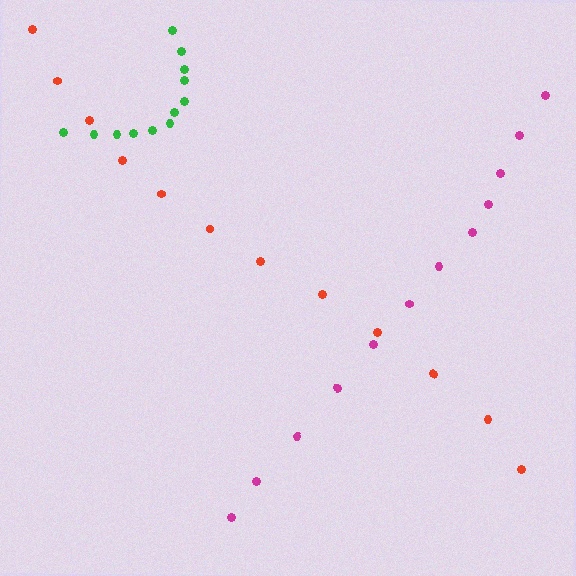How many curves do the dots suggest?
There are 3 distinct paths.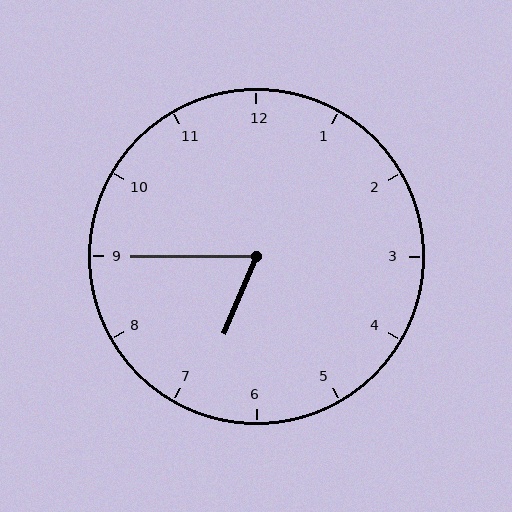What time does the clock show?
6:45.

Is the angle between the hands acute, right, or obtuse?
It is acute.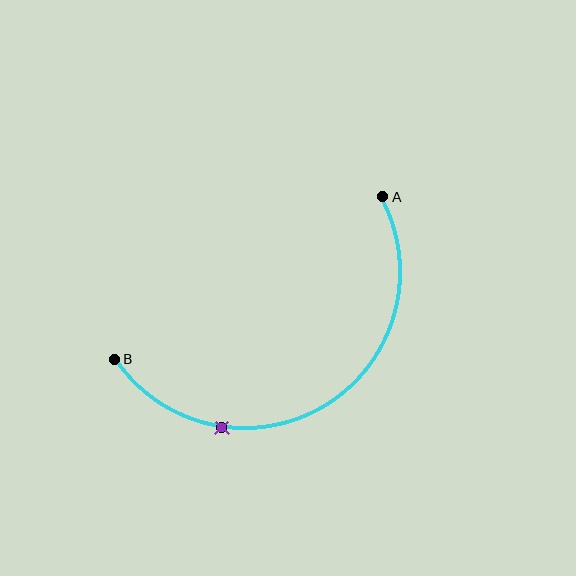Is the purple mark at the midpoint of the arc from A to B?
No. The purple mark lies on the arc but is closer to endpoint B. The arc midpoint would be at the point on the curve equidistant along the arc from both A and B.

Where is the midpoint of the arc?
The arc midpoint is the point on the curve farthest from the straight line joining A and B. It sits below that line.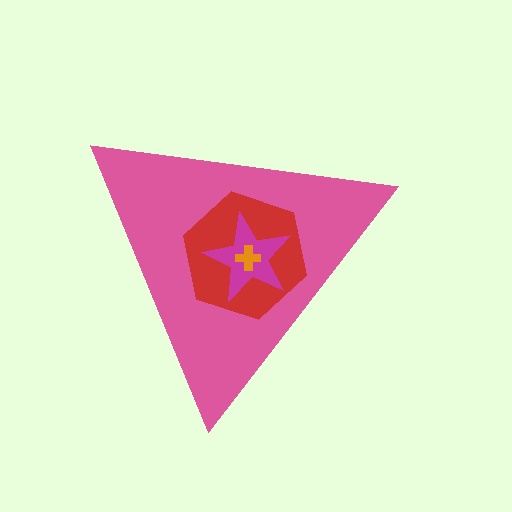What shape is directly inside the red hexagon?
The magenta star.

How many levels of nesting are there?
4.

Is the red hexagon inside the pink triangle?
Yes.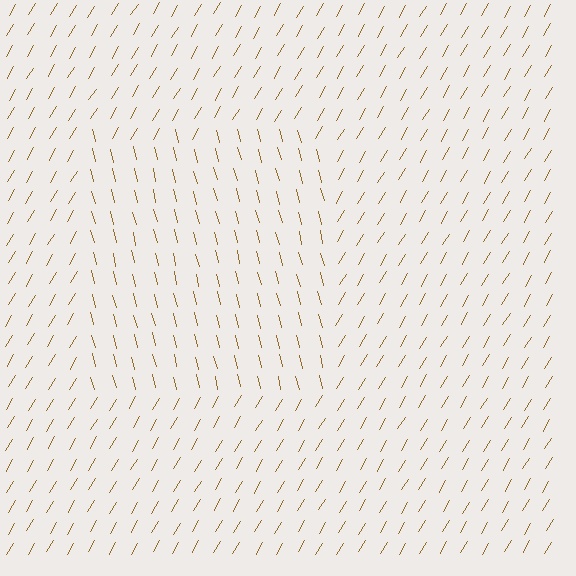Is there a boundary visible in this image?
Yes, there is a texture boundary formed by a change in line orientation.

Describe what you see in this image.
The image is filled with small brown line segments. A rectangle region in the image has lines oriented differently from the surrounding lines, creating a visible texture boundary.